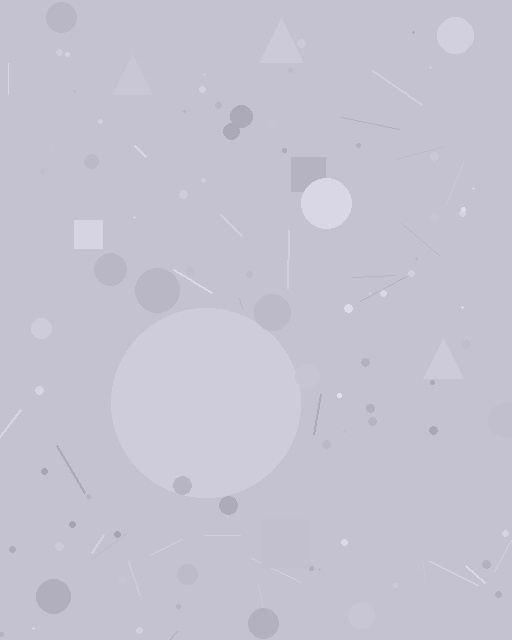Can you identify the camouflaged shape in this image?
The camouflaged shape is a circle.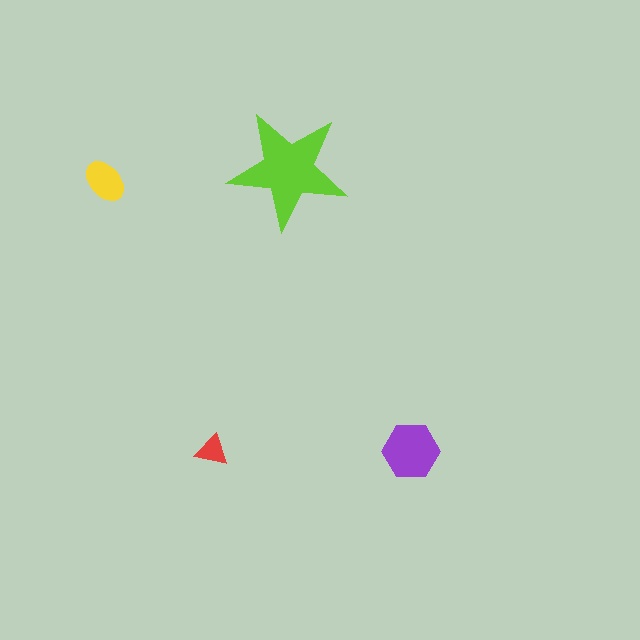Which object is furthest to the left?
The yellow ellipse is leftmost.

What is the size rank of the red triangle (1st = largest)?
4th.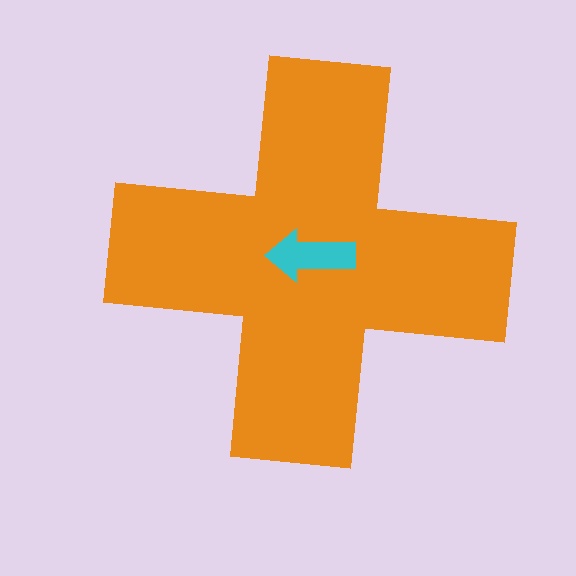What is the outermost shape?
The orange cross.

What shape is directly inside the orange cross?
The cyan arrow.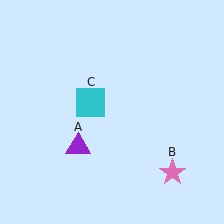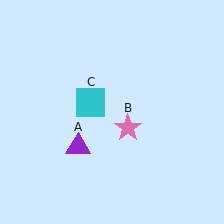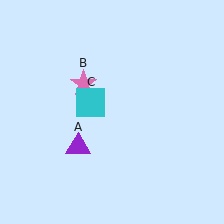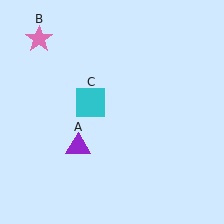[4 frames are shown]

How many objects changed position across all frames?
1 object changed position: pink star (object B).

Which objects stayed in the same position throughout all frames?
Purple triangle (object A) and cyan square (object C) remained stationary.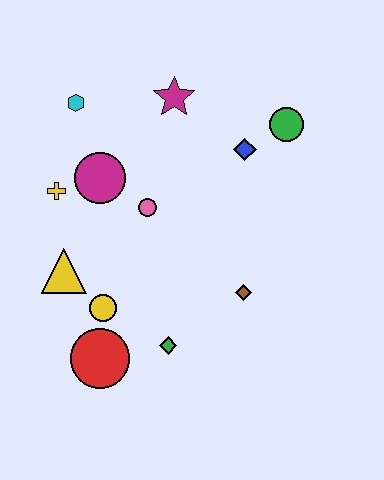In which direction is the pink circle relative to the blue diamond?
The pink circle is to the left of the blue diamond.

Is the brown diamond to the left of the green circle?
Yes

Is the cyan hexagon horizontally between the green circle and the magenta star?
No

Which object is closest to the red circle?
The yellow circle is closest to the red circle.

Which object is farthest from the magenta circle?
The green circle is farthest from the magenta circle.